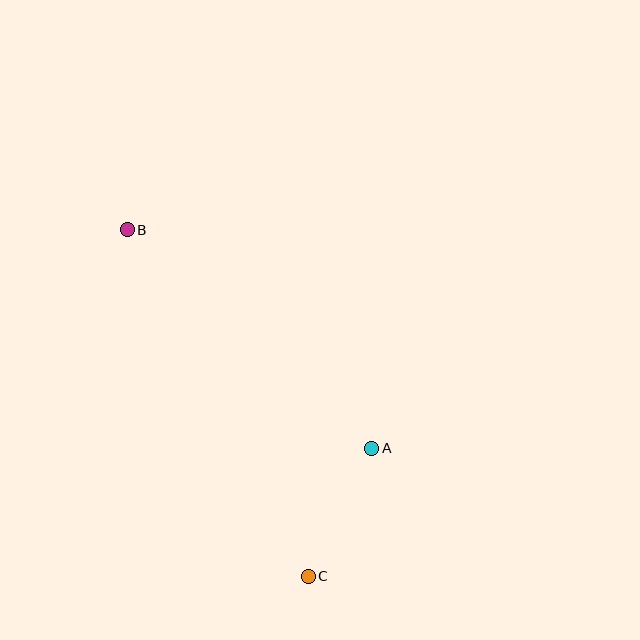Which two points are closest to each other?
Points A and C are closest to each other.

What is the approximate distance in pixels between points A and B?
The distance between A and B is approximately 328 pixels.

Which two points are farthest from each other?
Points B and C are farthest from each other.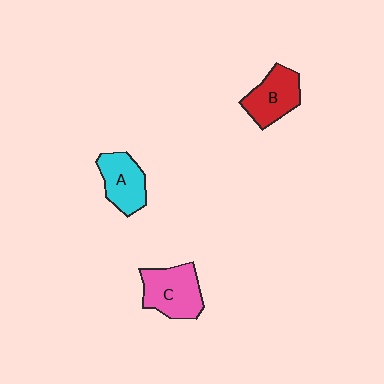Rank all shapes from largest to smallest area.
From largest to smallest: C (pink), B (red), A (cyan).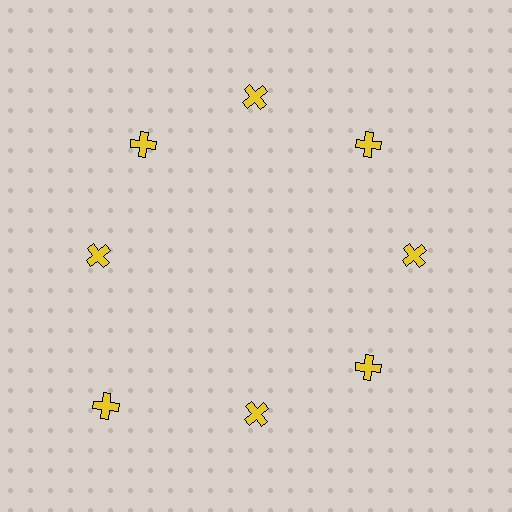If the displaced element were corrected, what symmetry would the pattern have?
It would have 8-fold rotational symmetry — the pattern would map onto itself every 45 degrees.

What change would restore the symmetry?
The symmetry would be restored by moving it inward, back onto the ring so that all 8 crosses sit at equal angles and equal distance from the center.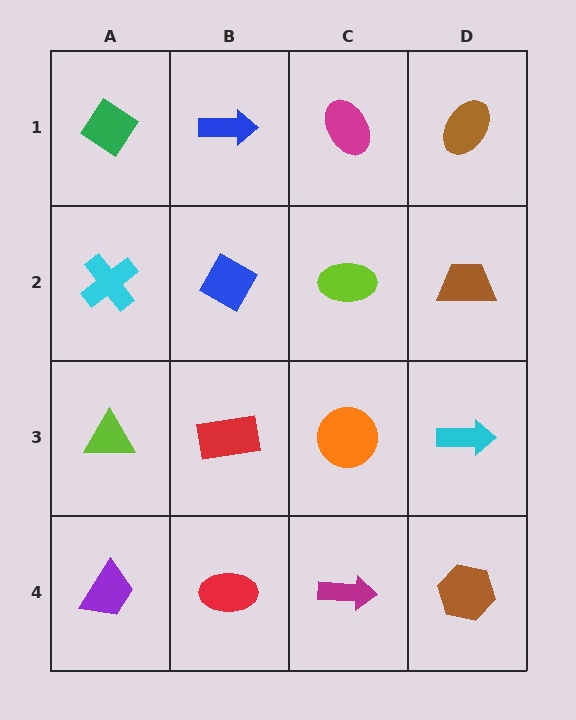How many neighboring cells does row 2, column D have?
3.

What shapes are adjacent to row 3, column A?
A cyan cross (row 2, column A), a purple trapezoid (row 4, column A), a red rectangle (row 3, column B).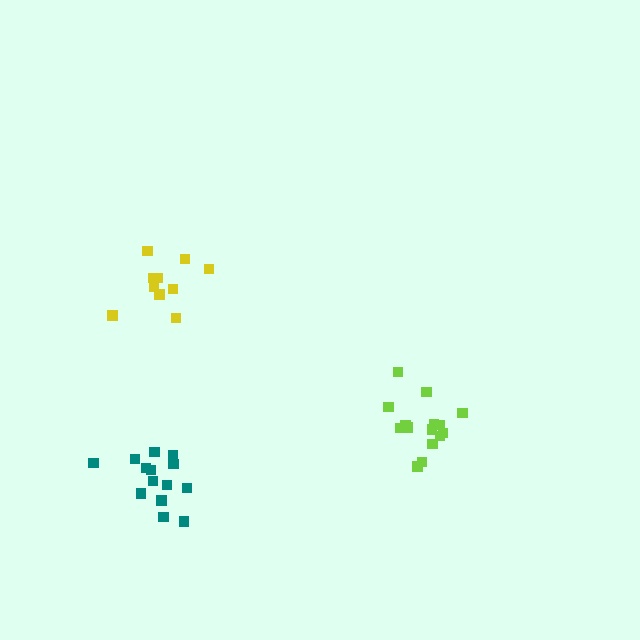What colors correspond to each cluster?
The clusters are colored: lime, yellow, teal.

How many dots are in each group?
Group 1: 15 dots, Group 2: 10 dots, Group 3: 14 dots (39 total).